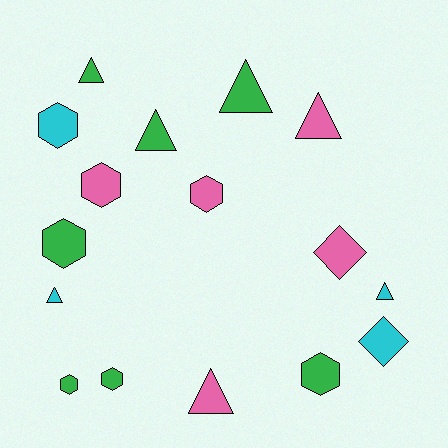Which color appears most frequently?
Green, with 7 objects.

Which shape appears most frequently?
Triangle, with 7 objects.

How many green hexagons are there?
There are 4 green hexagons.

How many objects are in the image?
There are 16 objects.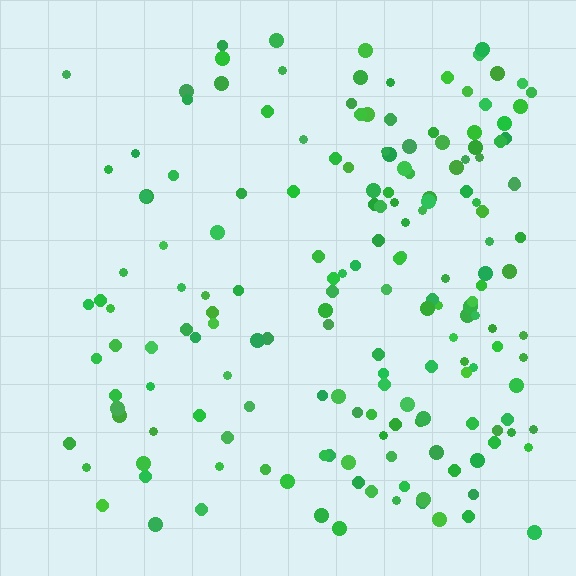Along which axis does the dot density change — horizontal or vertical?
Horizontal.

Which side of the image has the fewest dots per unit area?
The left.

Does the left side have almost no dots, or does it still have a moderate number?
Still a moderate number, just noticeably fewer than the right.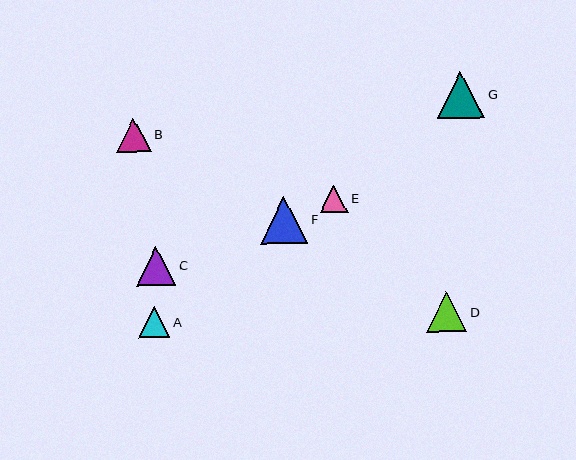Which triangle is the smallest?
Triangle E is the smallest with a size of approximately 28 pixels.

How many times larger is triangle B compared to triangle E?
Triangle B is approximately 1.2 times the size of triangle E.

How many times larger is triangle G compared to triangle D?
Triangle G is approximately 1.2 times the size of triangle D.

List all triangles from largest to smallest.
From largest to smallest: G, F, D, C, B, A, E.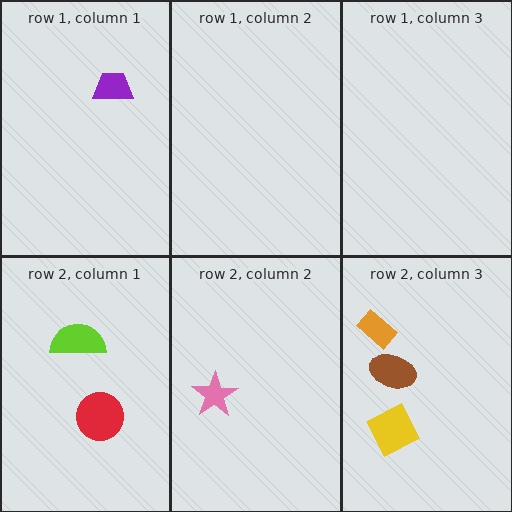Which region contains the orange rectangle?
The row 2, column 3 region.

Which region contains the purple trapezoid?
The row 1, column 1 region.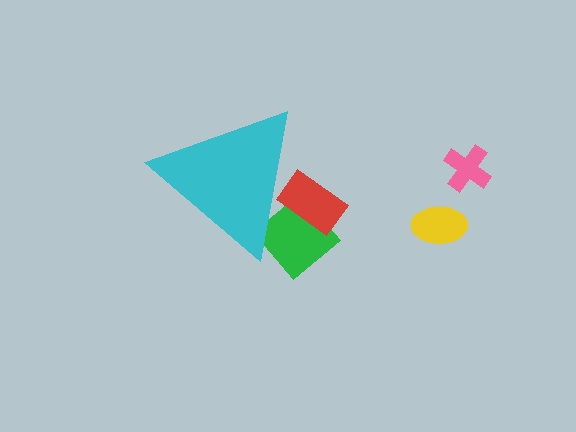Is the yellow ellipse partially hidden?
No, the yellow ellipse is fully visible.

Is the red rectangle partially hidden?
Yes, the red rectangle is partially hidden behind the cyan triangle.